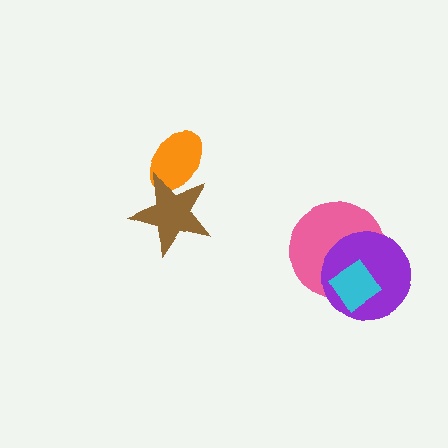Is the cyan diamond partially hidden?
No, no other shape covers it.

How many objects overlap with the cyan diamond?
2 objects overlap with the cyan diamond.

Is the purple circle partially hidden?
Yes, it is partially covered by another shape.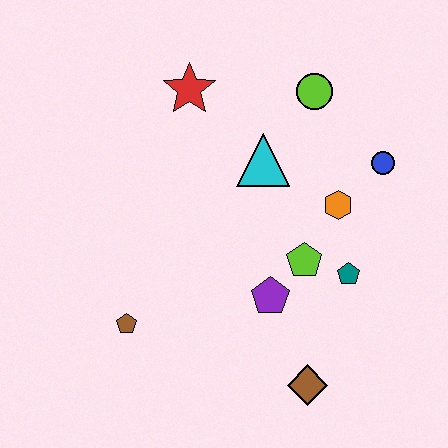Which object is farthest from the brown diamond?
The red star is farthest from the brown diamond.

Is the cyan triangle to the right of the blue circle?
No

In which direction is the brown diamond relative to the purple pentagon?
The brown diamond is below the purple pentagon.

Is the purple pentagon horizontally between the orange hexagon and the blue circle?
No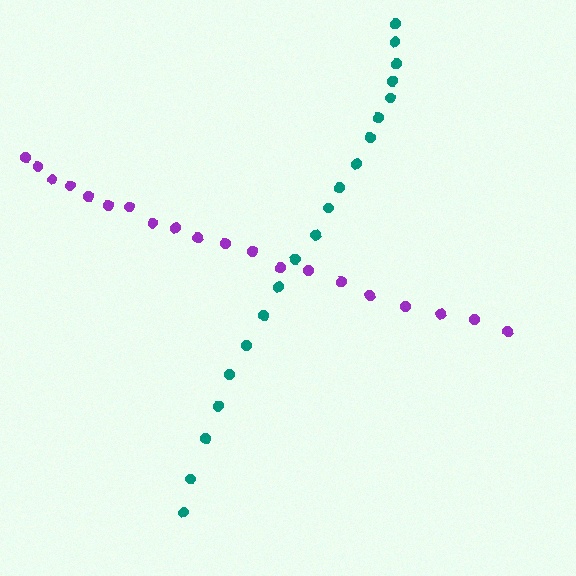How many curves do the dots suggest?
There are 2 distinct paths.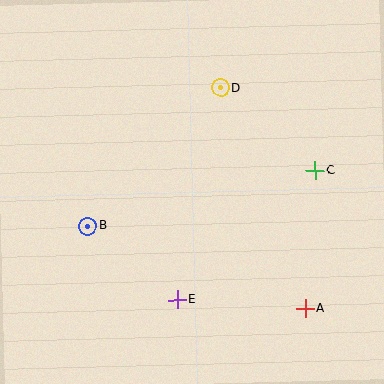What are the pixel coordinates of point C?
Point C is at (315, 170).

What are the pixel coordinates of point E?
Point E is at (177, 300).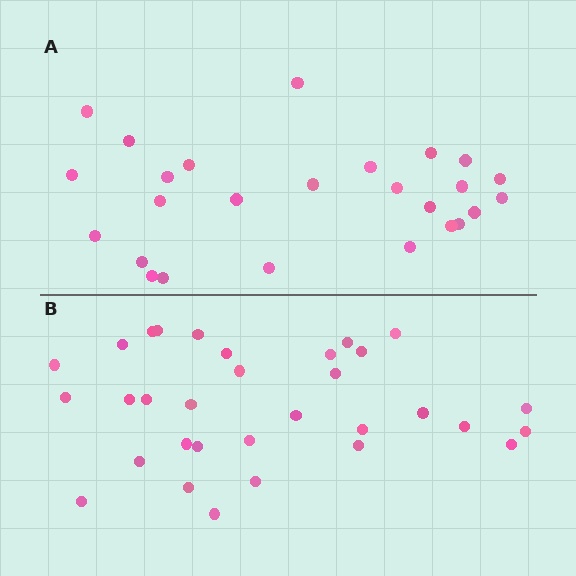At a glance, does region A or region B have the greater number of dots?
Region B (the bottom region) has more dots.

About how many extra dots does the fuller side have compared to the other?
Region B has about 6 more dots than region A.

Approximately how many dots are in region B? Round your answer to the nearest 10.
About 30 dots. (The exact count is 32, which rounds to 30.)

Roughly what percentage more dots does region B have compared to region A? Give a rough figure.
About 25% more.